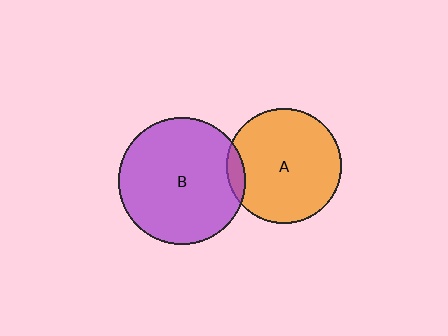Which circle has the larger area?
Circle B (purple).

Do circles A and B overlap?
Yes.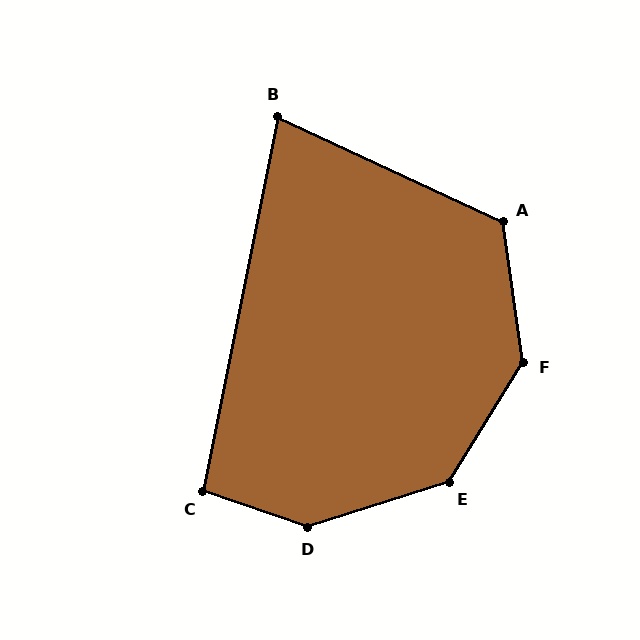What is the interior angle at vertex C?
Approximately 98 degrees (obtuse).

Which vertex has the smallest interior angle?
B, at approximately 76 degrees.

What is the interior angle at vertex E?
Approximately 139 degrees (obtuse).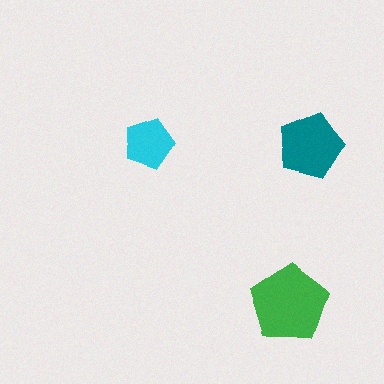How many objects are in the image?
There are 3 objects in the image.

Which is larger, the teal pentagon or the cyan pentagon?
The teal one.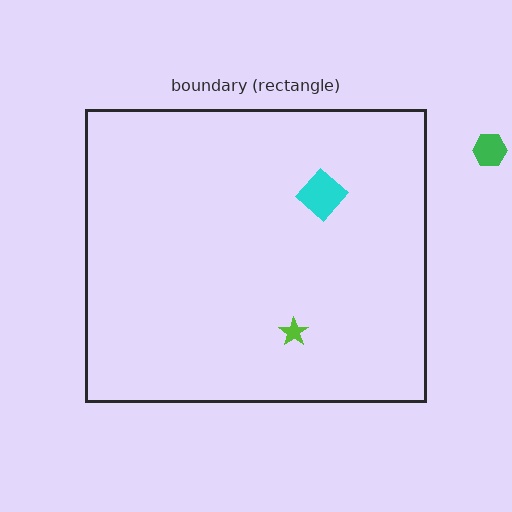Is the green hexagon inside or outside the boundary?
Outside.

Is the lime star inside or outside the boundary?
Inside.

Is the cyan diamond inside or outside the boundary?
Inside.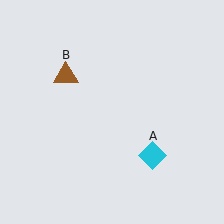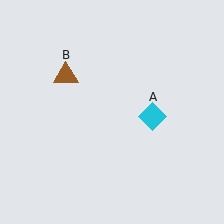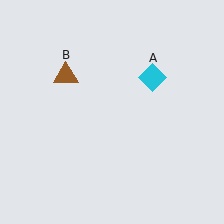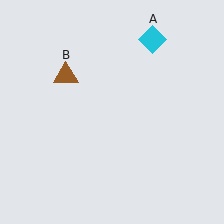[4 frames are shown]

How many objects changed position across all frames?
1 object changed position: cyan diamond (object A).